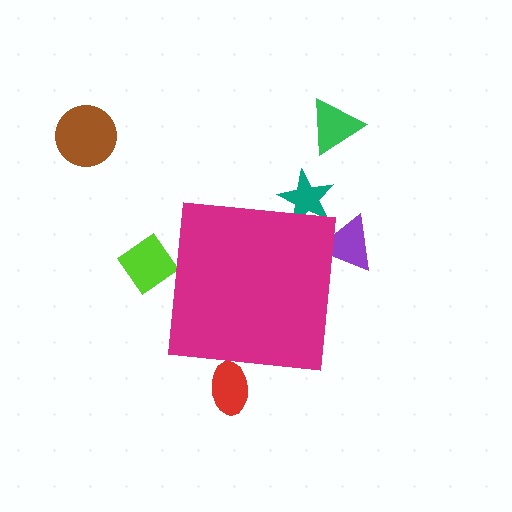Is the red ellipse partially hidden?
Yes, the red ellipse is partially hidden behind the magenta square.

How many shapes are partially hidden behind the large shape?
4 shapes are partially hidden.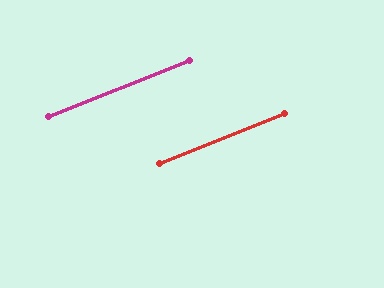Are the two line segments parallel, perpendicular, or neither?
Parallel — their directions differ by only 0.3°.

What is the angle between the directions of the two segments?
Approximately 0 degrees.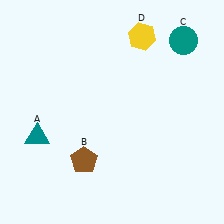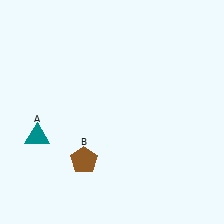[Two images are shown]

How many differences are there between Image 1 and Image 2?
There are 2 differences between the two images.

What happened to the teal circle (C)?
The teal circle (C) was removed in Image 2. It was in the top-right area of Image 1.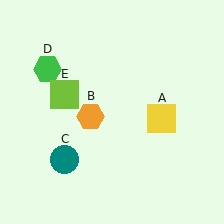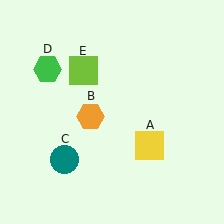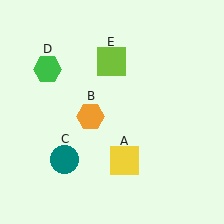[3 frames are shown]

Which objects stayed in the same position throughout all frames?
Orange hexagon (object B) and teal circle (object C) and green hexagon (object D) remained stationary.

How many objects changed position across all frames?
2 objects changed position: yellow square (object A), lime square (object E).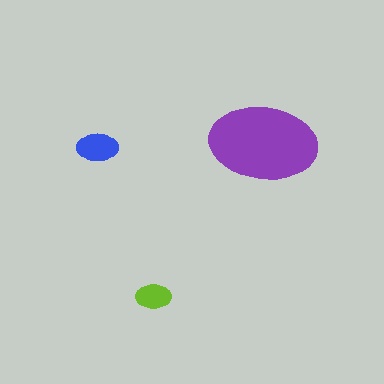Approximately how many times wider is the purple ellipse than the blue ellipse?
About 2.5 times wider.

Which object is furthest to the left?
The blue ellipse is leftmost.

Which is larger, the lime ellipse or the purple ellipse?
The purple one.